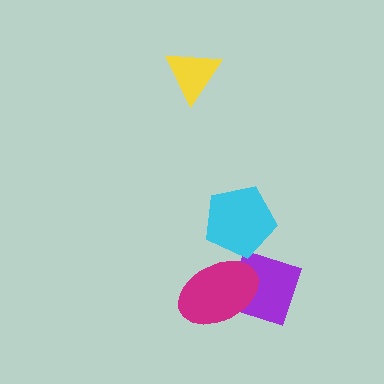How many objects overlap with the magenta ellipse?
1 object overlaps with the magenta ellipse.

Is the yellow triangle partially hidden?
No, no other shape covers it.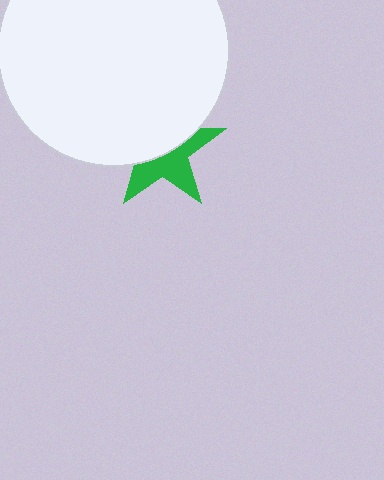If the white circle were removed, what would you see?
You would see the complete green star.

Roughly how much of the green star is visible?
About half of it is visible (roughly 48%).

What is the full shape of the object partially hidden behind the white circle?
The partially hidden object is a green star.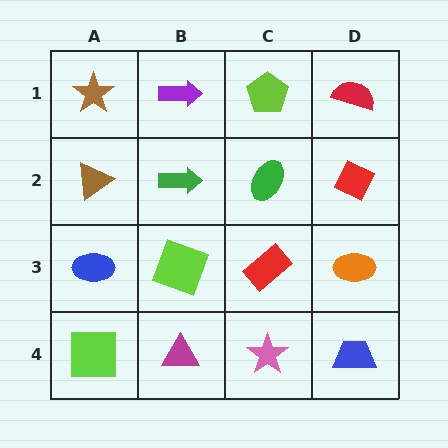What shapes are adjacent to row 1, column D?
A red diamond (row 2, column D), a lime pentagon (row 1, column C).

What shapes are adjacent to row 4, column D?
An orange ellipse (row 3, column D), a pink star (row 4, column C).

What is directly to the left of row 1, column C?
A purple arrow.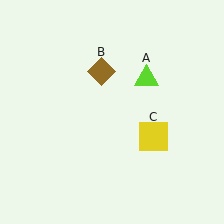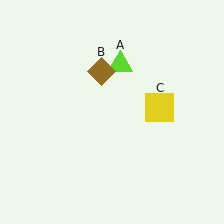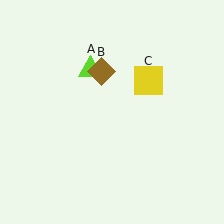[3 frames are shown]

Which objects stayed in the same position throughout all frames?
Brown diamond (object B) remained stationary.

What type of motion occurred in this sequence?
The lime triangle (object A), yellow square (object C) rotated counterclockwise around the center of the scene.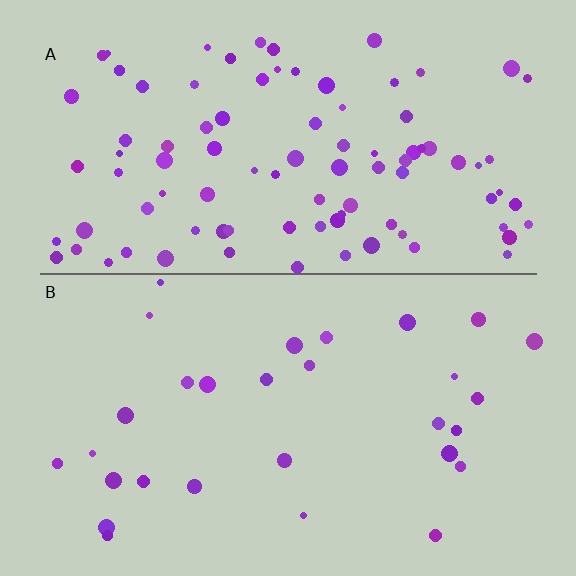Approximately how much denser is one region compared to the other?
Approximately 3.2× — region A over region B.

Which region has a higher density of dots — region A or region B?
A (the top).